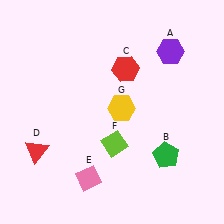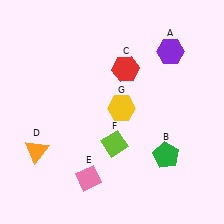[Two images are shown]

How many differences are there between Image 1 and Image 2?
There is 1 difference between the two images.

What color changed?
The triangle (D) changed from red in Image 1 to orange in Image 2.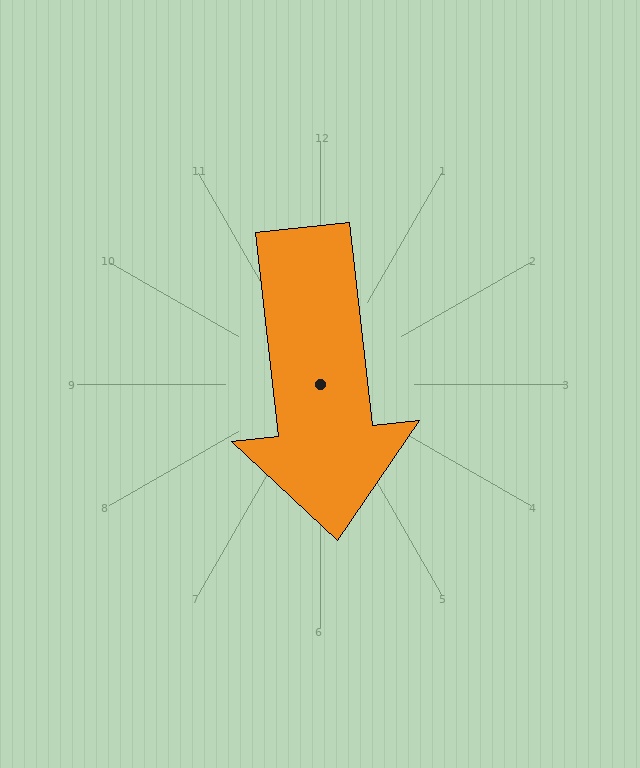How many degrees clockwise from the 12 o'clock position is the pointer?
Approximately 174 degrees.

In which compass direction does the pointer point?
South.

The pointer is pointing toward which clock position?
Roughly 6 o'clock.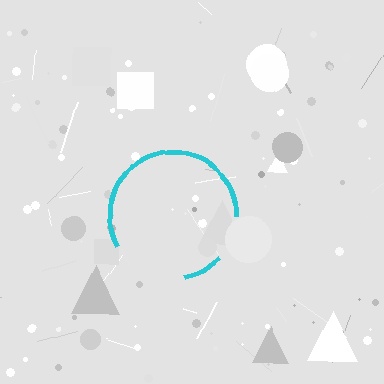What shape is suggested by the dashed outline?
The dashed outline suggests a circle.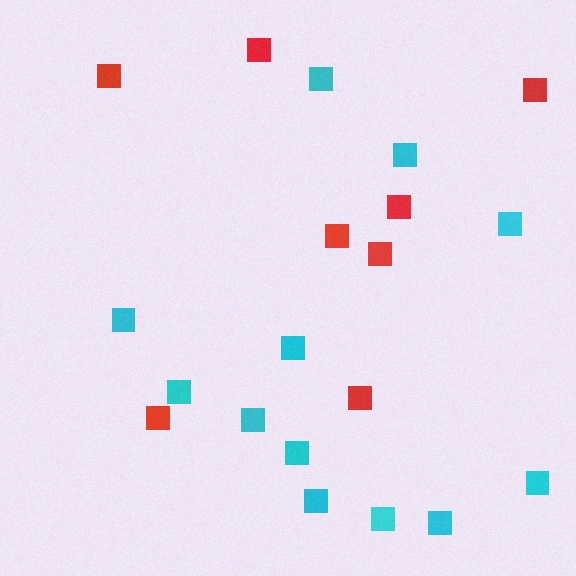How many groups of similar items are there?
There are 2 groups: one group of red squares (8) and one group of cyan squares (12).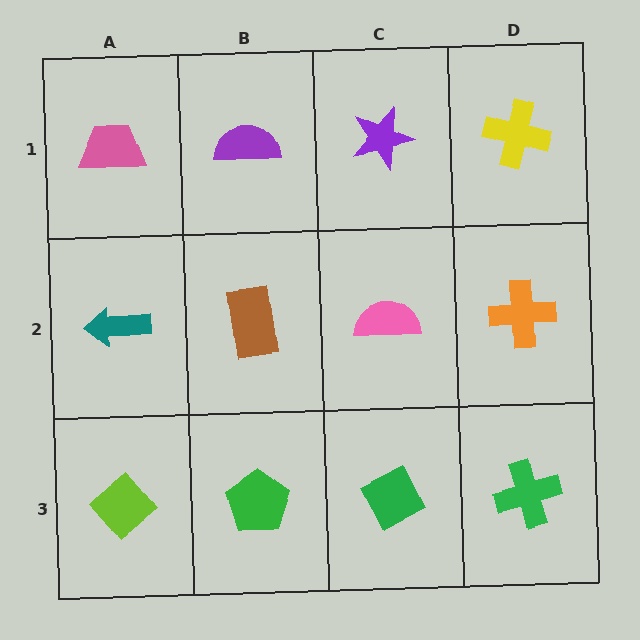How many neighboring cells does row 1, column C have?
3.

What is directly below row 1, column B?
A brown rectangle.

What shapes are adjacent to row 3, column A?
A teal arrow (row 2, column A), a green pentagon (row 3, column B).